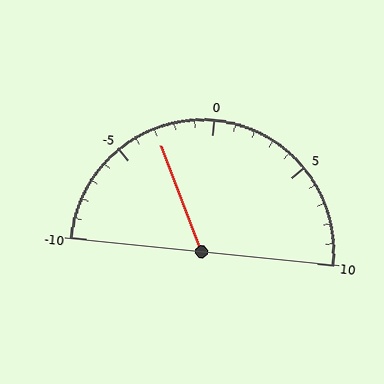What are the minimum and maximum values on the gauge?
The gauge ranges from -10 to 10.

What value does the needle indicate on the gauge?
The needle indicates approximately -3.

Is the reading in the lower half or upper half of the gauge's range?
The reading is in the lower half of the range (-10 to 10).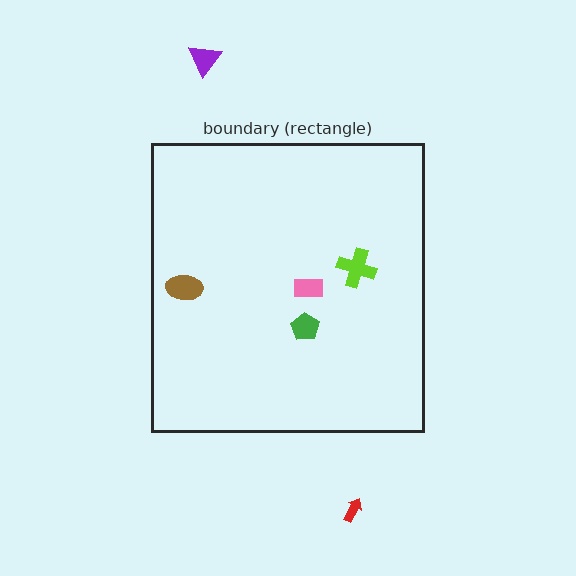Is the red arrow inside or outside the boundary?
Outside.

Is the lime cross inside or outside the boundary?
Inside.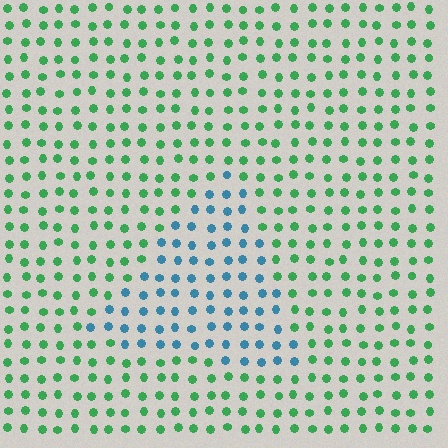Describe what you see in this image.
The image is filled with small green elements in a uniform arrangement. A triangle-shaped region is visible where the elements are tinted to a slightly different hue, forming a subtle color boundary.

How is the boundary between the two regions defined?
The boundary is defined purely by a slight shift in hue (about 63 degrees). Spacing, size, and orientation are identical on both sides.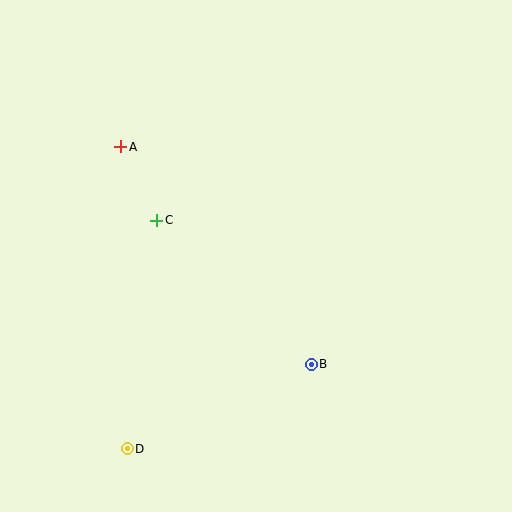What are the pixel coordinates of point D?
Point D is at (127, 449).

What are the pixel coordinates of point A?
Point A is at (121, 147).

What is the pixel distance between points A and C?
The distance between A and C is 82 pixels.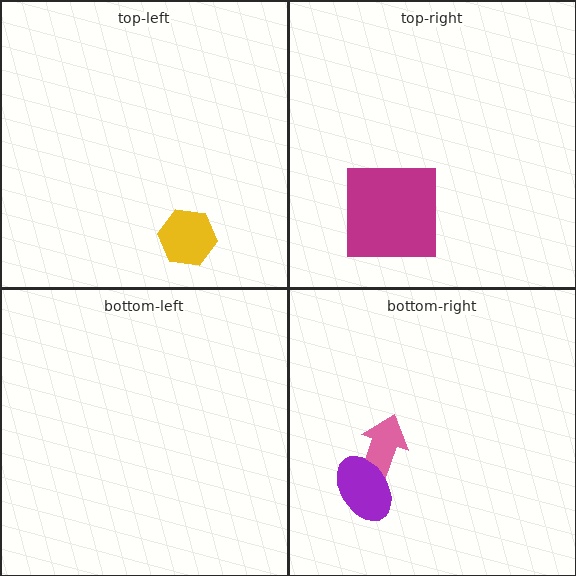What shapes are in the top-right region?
The magenta square.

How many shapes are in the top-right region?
1.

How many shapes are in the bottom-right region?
2.